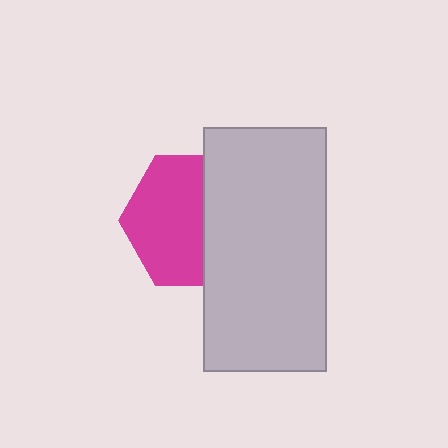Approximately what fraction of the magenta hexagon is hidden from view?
Roughly 41% of the magenta hexagon is hidden behind the light gray rectangle.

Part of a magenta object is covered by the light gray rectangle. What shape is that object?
It is a hexagon.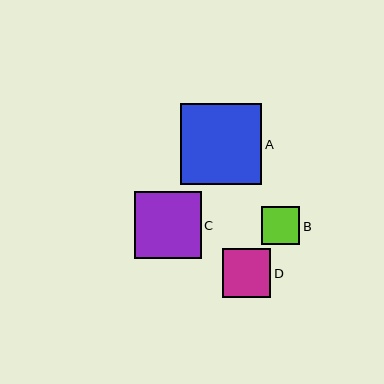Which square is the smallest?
Square B is the smallest with a size of approximately 38 pixels.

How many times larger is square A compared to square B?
Square A is approximately 2.1 times the size of square B.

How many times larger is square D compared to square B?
Square D is approximately 1.3 times the size of square B.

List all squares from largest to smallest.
From largest to smallest: A, C, D, B.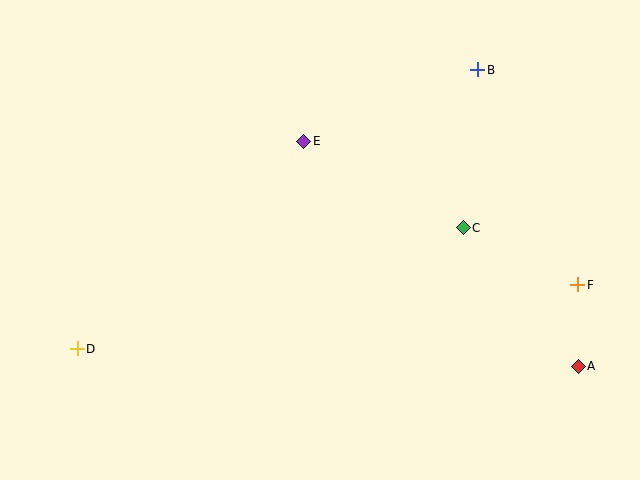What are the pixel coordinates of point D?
Point D is at (77, 349).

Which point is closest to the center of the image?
Point E at (304, 141) is closest to the center.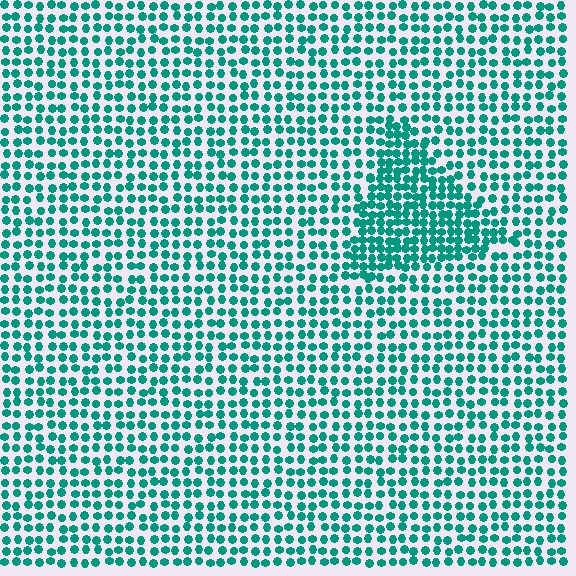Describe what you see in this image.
The image contains small teal elements arranged at two different densities. A triangle-shaped region is visible where the elements are more densely packed than the surrounding area.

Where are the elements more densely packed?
The elements are more densely packed inside the triangle boundary.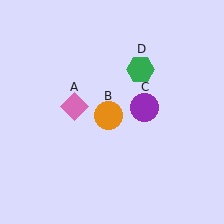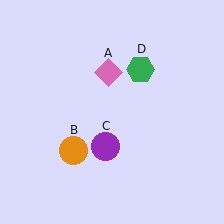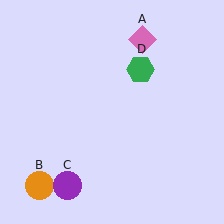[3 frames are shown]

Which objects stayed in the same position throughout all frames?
Green hexagon (object D) remained stationary.